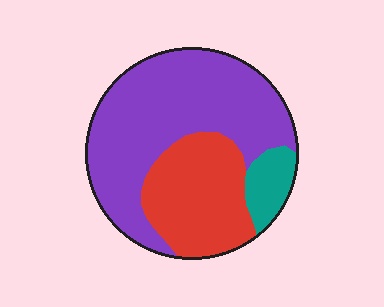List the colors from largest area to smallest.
From largest to smallest: purple, red, teal.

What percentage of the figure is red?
Red takes up about one third (1/3) of the figure.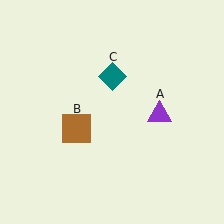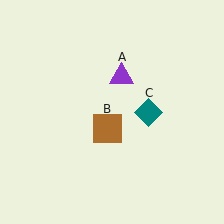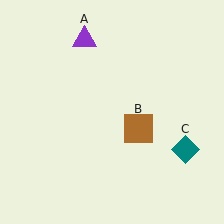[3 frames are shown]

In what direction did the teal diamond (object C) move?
The teal diamond (object C) moved down and to the right.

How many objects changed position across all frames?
3 objects changed position: purple triangle (object A), brown square (object B), teal diamond (object C).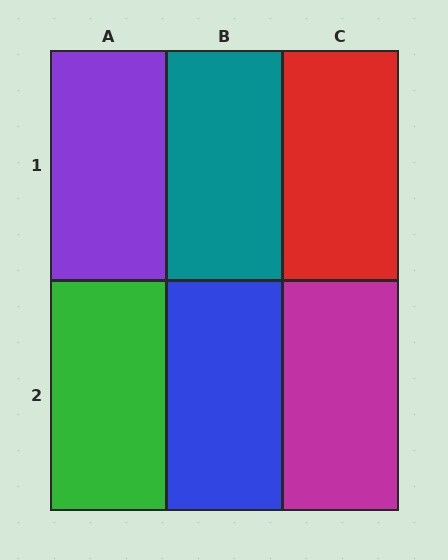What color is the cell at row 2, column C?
Magenta.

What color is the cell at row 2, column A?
Green.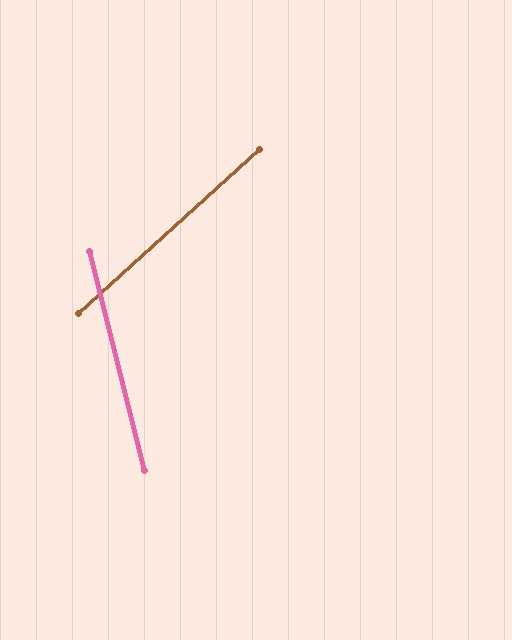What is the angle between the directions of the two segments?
Approximately 62 degrees.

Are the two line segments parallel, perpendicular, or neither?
Neither parallel nor perpendicular — they differ by about 62°.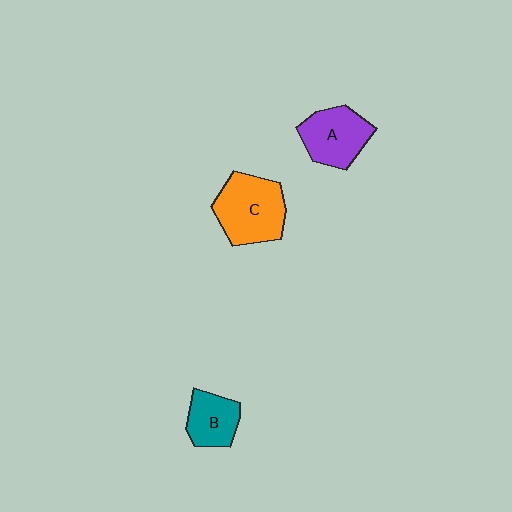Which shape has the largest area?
Shape C (orange).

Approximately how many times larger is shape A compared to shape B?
Approximately 1.3 times.